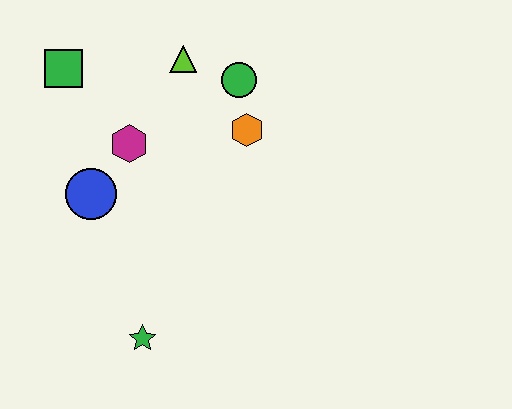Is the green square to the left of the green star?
Yes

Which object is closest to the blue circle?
The magenta hexagon is closest to the blue circle.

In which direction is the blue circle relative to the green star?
The blue circle is above the green star.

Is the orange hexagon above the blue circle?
Yes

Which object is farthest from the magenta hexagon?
The green star is farthest from the magenta hexagon.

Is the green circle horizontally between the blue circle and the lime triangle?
No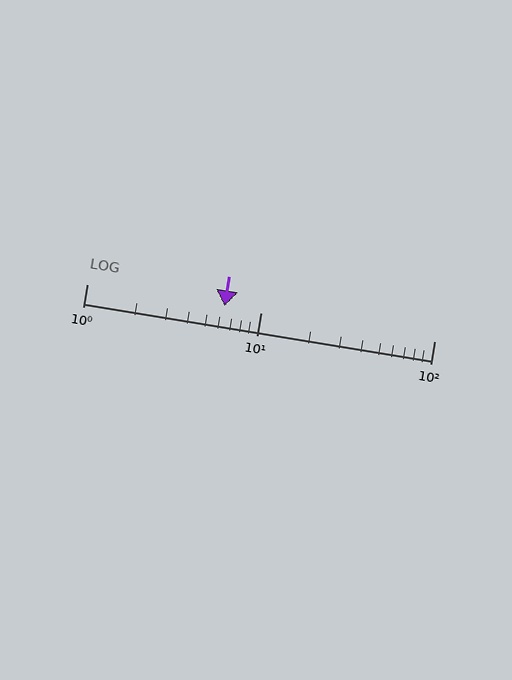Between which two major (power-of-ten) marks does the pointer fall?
The pointer is between 1 and 10.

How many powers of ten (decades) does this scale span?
The scale spans 2 decades, from 1 to 100.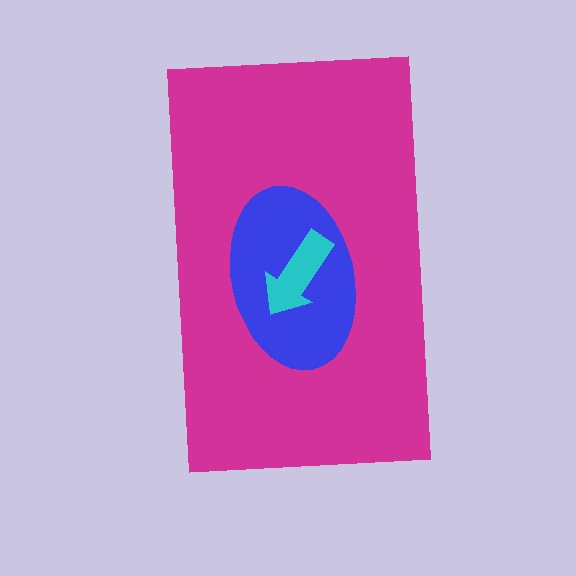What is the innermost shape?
The cyan arrow.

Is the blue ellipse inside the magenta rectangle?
Yes.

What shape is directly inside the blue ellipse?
The cyan arrow.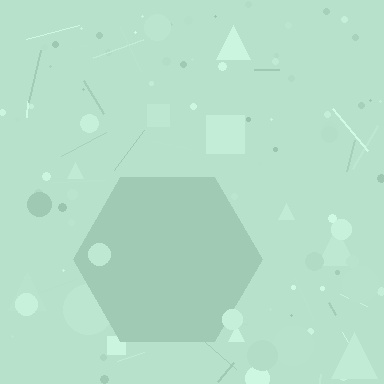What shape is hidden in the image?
A hexagon is hidden in the image.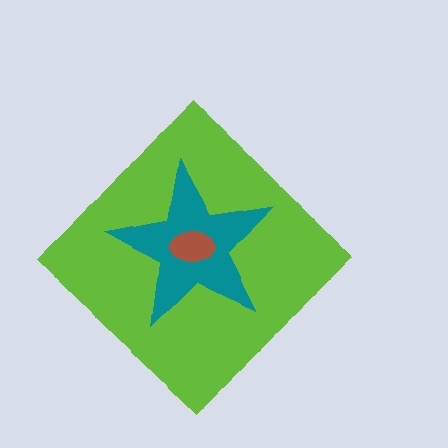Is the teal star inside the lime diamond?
Yes.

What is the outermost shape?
The lime diamond.